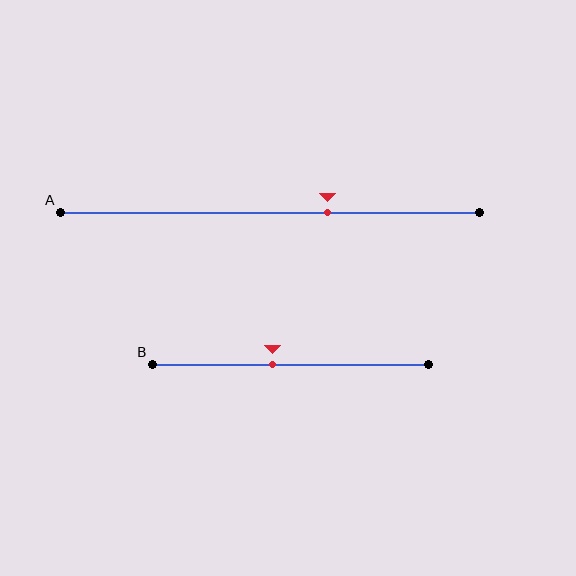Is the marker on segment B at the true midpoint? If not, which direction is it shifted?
No, the marker on segment B is shifted to the left by about 7% of the segment length.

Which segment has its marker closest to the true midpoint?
Segment B has its marker closest to the true midpoint.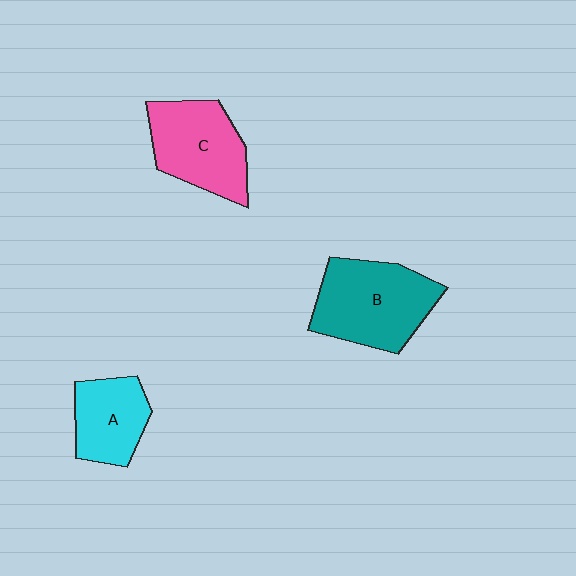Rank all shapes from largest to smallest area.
From largest to smallest: B (teal), C (pink), A (cyan).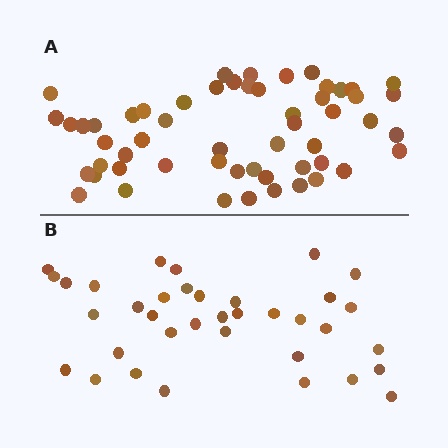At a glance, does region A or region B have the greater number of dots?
Region A (the top region) has more dots.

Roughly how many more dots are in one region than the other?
Region A has approximately 20 more dots than region B.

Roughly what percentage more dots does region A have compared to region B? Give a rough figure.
About 55% more.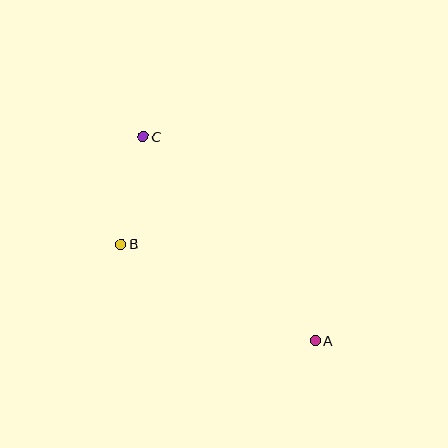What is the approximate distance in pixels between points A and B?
The distance between A and B is approximately 217 pixels.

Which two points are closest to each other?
Points B and C are closest to each other.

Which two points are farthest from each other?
Points A and C are farthest from each other.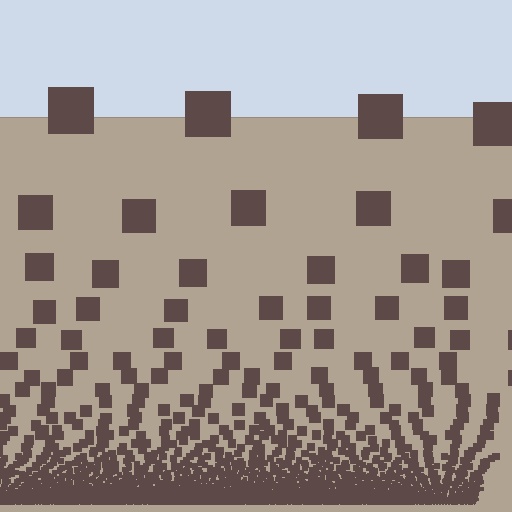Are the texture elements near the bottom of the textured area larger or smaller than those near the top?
Smaller. The gradient is inverted — elements near the bottom are smaller and denser.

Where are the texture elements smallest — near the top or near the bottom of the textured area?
Near the bottom.